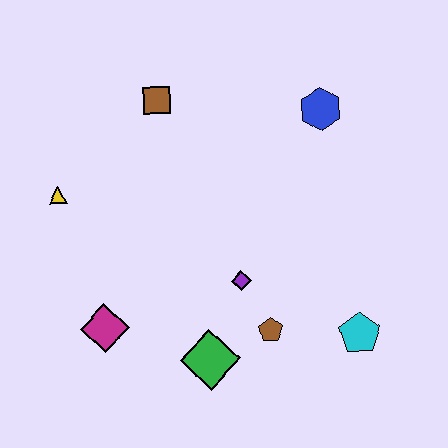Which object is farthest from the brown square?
The cyan pentagon is farthest from the brown square.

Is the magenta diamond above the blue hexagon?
No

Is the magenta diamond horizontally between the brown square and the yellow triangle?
Yes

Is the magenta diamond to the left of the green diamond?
Yes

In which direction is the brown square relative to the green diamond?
The brown square is above the green diamond.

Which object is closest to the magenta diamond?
The green diamond is closest to the magenta diamond.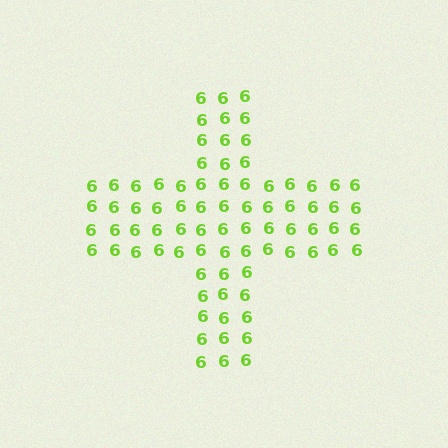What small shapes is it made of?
It is made of small digit 6's.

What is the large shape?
The large shape is a cross.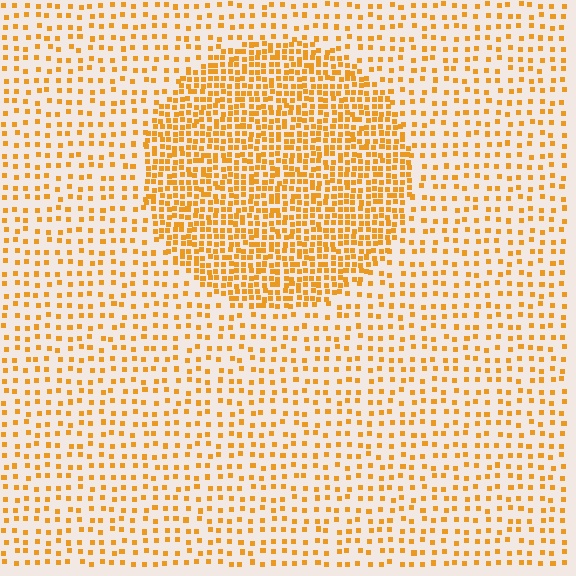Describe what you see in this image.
The image contains small orange elements arranged at two different densities. A circle-shaped region is visible where the elements are more densely packed than the surrounding area.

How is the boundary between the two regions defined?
The boundary is defined by a change in element density (approximately 2.4x ratio). All elements are the same color, size, and shape.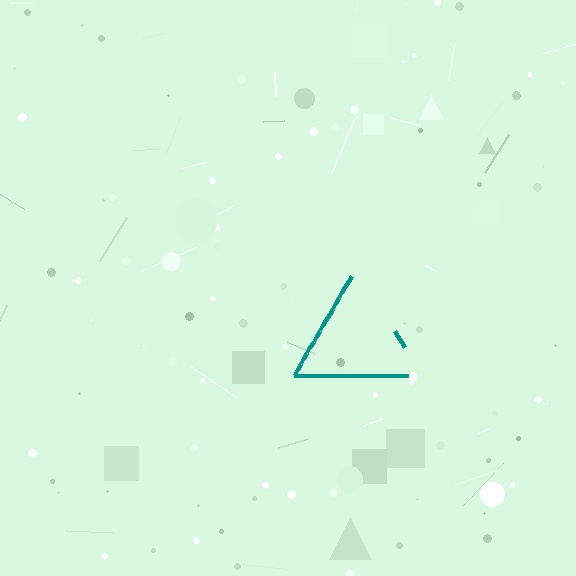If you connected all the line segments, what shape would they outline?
They would outline a triangle.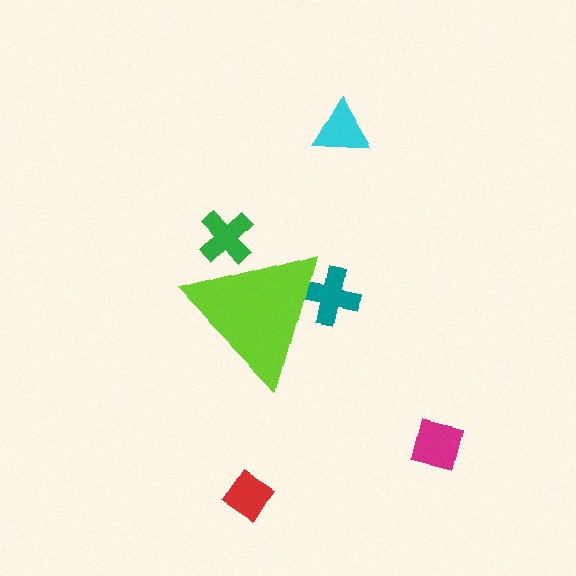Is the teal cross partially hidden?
Yes, the teal cross is partially hidden behind the lime triangle.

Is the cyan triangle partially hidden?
No, the cyan triangle is fully visible.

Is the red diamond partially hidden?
No, the red diamond is fully visible.